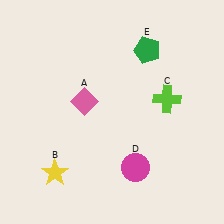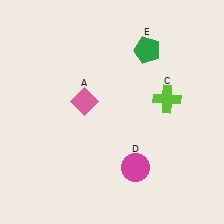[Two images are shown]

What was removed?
The yellow star (B) was removed in Image 2.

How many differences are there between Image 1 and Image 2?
There is 1 difference between the two images.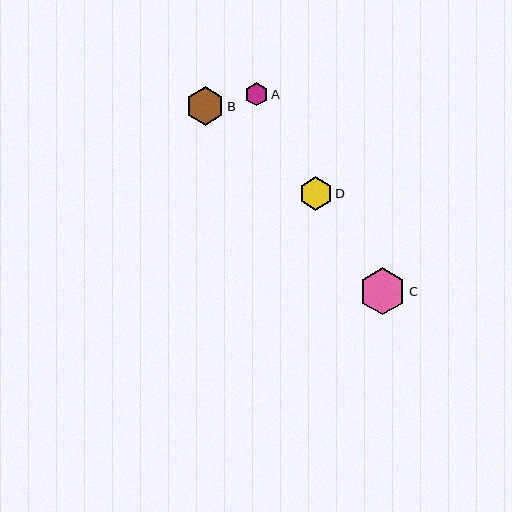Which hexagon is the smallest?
Hexagon A is the smallest with a size of approximately 23 pixels.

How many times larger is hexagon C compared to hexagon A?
Hexagon C is approximately 2.1 times the size of hexagon A.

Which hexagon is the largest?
Hexagon C is the largest with a size of approximately 47 pixels.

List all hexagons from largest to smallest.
From largest to smallest: C, B, D, A.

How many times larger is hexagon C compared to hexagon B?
Hexagon C is approximately 1.2 times the size of hexagon B.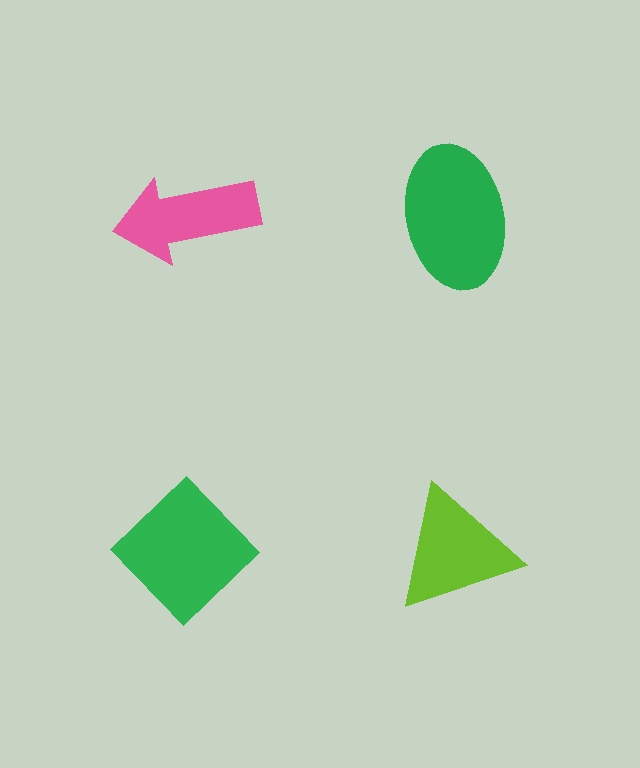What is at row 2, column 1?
A green diamond.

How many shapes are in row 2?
2 shapes.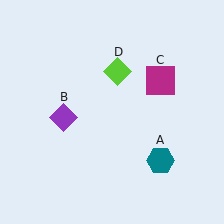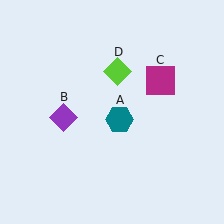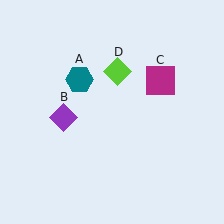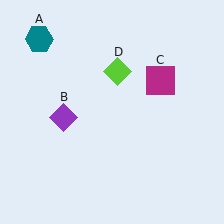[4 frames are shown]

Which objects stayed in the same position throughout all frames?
Purple diamond (object B) and magenta square (object C) and lime diamond (object D) remained stationary.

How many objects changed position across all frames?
1 object changed position: teal hexagon (object A).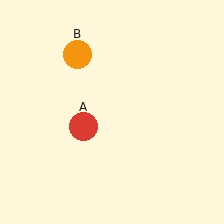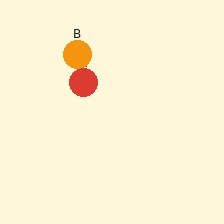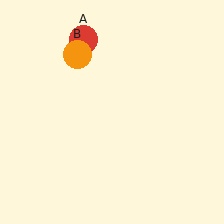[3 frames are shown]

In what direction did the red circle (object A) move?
The red circle (object A) moved up.